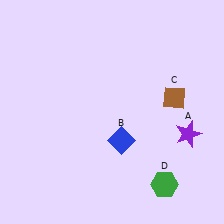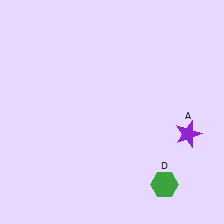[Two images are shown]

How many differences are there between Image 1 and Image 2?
There are 2 differences between the two images.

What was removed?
The brown diamond (C), the blue diamond (B) were removed in Image 2.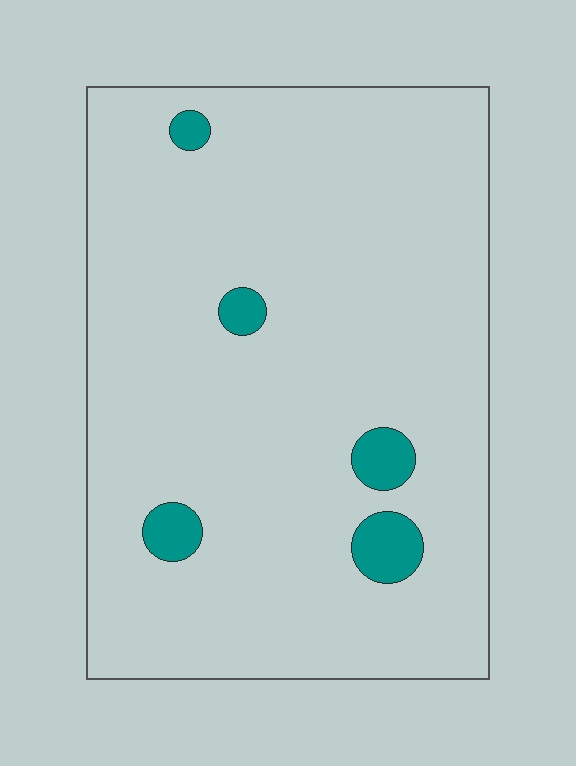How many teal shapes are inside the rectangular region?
5.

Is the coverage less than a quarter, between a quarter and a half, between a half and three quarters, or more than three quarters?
Less than a quarter.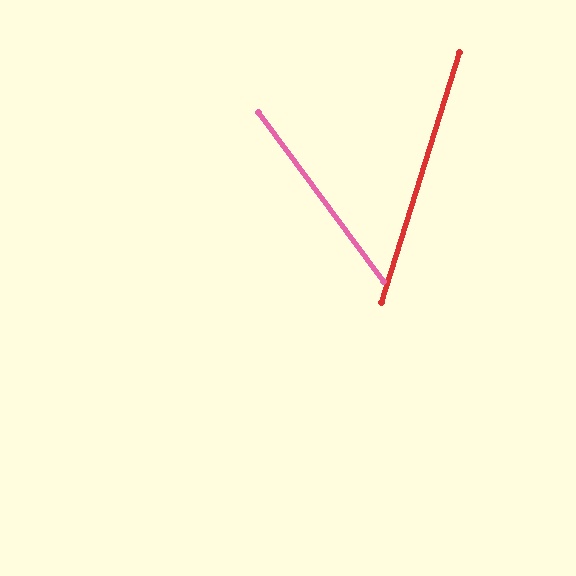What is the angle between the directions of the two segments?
Approximately 54 degrees.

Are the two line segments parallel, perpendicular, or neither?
Neither parallel nor perpendicular — they differ by about 54°.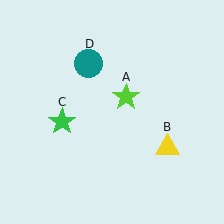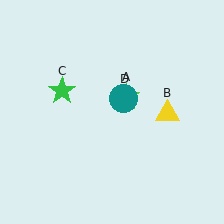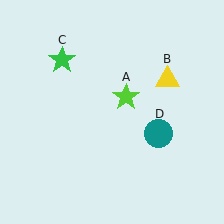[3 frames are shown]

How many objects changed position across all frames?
3 objects changed position: yellow triangle (object B), green star (object C), teal circle (object D).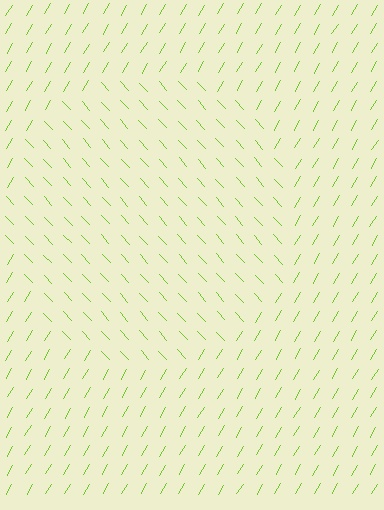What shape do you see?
I see a circle.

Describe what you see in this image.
The image is filled with small lime line segments. A circle region in the image has lines oriented differently from the surrounding lines, creating a visible texture boundary.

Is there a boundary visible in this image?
Yes, there is a texture boundary formed by a change in line orientation.